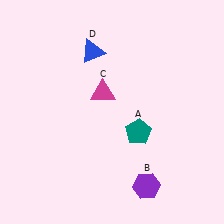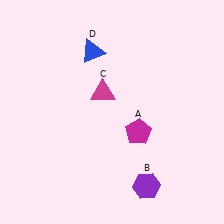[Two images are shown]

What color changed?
The pentagon (A) changed from teal in Image 1 to magenta in Image 2.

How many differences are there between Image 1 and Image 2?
There is 1 difference between the two images.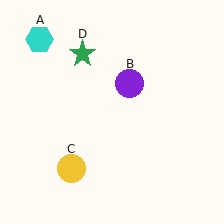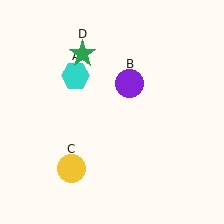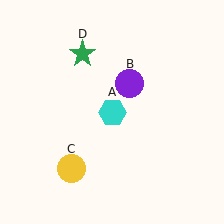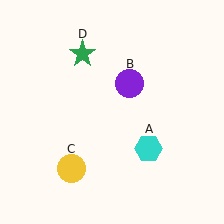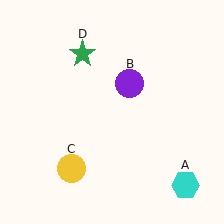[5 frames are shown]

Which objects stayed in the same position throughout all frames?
Purple circle (object B) and yellow circle (object C) and green star (object D) remained stationary.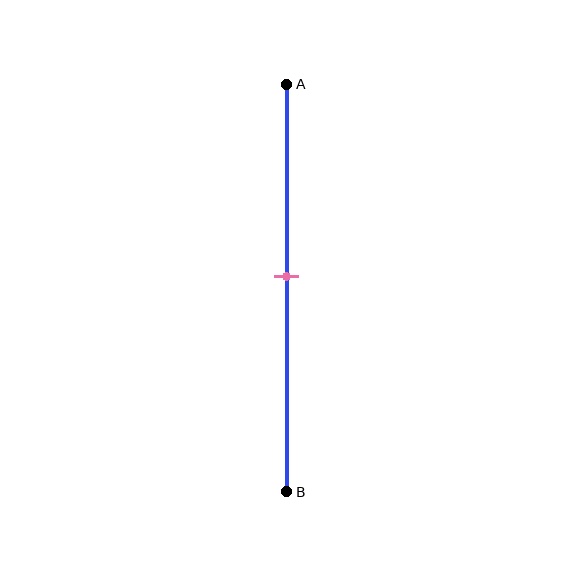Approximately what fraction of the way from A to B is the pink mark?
The pink mark is approximately 45% of the way from A to B.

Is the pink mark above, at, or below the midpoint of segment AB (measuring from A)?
The pink mark is approximately at the midpoint of segment AB.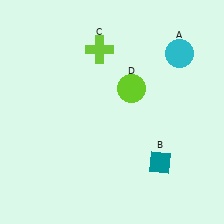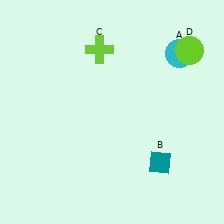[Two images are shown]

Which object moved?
The lime circle (D) moved right.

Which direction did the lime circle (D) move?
The lime circle (D) moved right.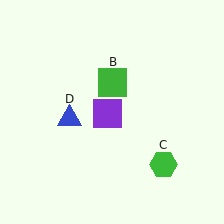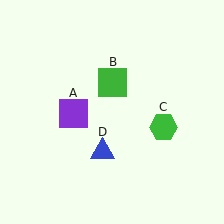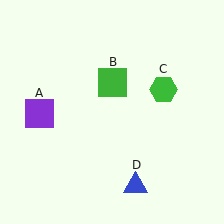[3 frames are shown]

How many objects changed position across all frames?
3 objects changed position: purple square (object A), green hexagon (object C), blue triangle (object D).